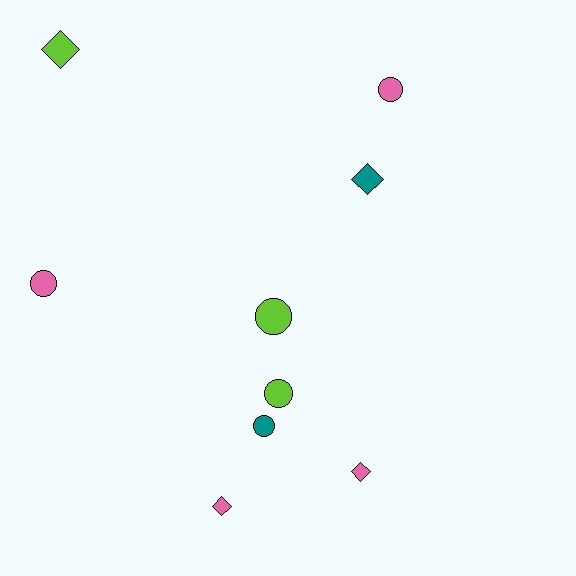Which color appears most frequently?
Pink, with 4 objects.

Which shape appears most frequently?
Circle, with 5 objects.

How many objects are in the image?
There are 9 objects.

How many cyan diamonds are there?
There are no cyan diamonds.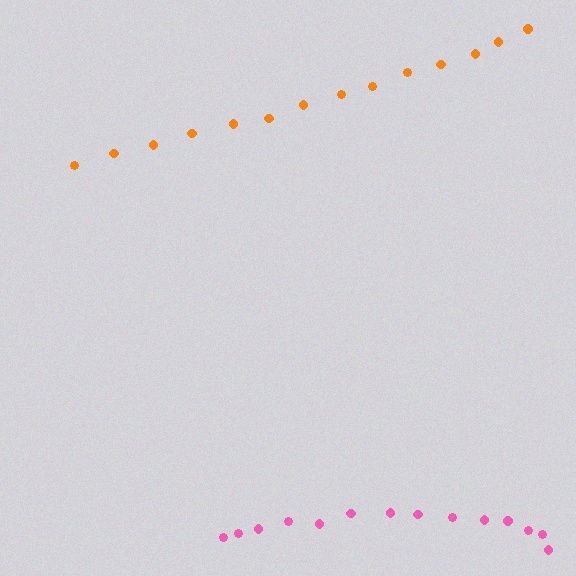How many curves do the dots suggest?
There are 2 distinct paths.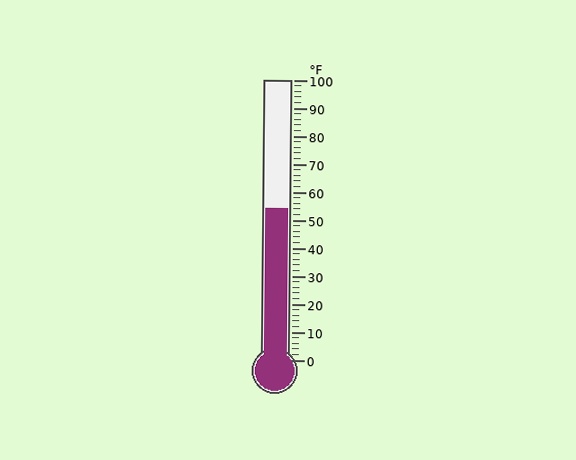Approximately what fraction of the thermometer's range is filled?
The thermometer is filled to approximately 55% of its range.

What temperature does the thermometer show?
The thermometer shows approximately 54°F.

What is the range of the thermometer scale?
The thermometer scale ranges from 0°F to 100°F.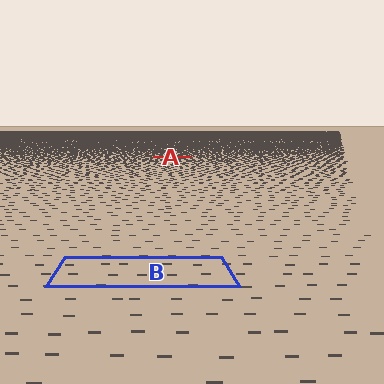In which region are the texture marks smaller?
The texture marks are smaller in region A, because it is farther away.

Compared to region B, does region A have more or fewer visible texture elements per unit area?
Region A has more texture elements per unit area — they are packed more densely because it is farther away.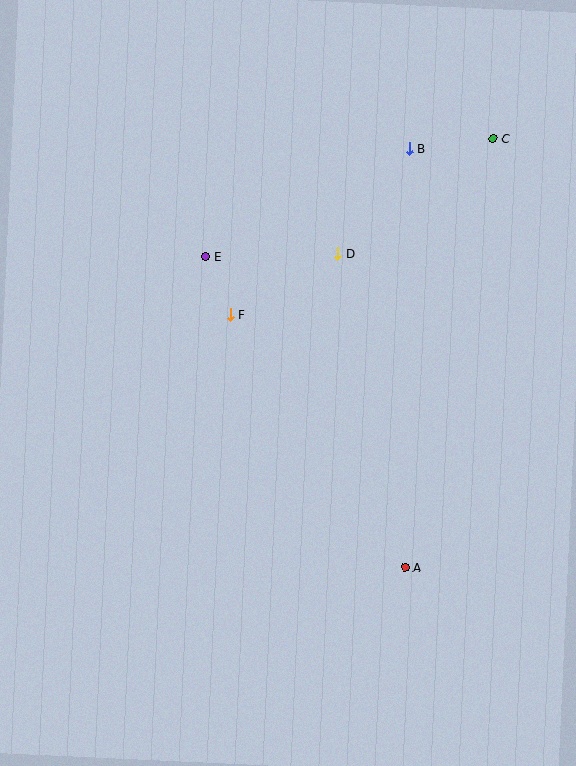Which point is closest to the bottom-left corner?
Point A is closest to the bottom-left corner.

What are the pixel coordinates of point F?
Point F is at (230, 315).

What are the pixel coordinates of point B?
Point B is at (409, 149).